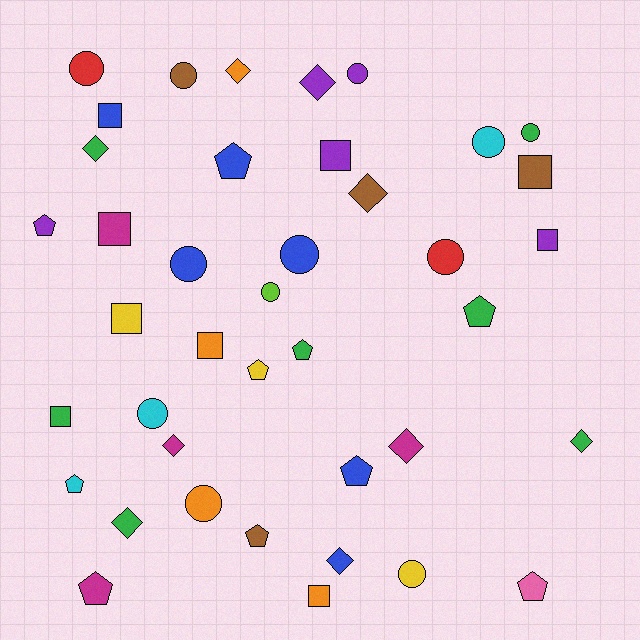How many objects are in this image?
There are 40 objects.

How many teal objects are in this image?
There are no teal objects.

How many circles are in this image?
There are 12 circles.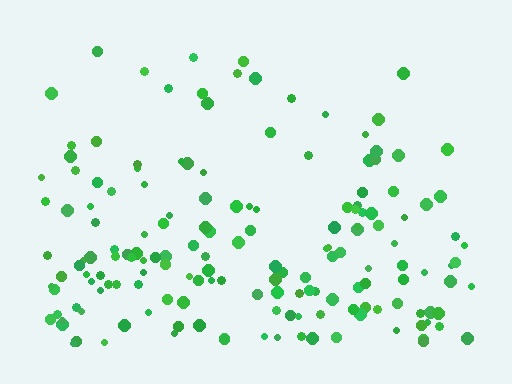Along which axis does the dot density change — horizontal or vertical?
Vertical.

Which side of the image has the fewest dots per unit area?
The top.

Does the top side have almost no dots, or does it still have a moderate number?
Still a moderate number, just noticeably fewer than the bottom.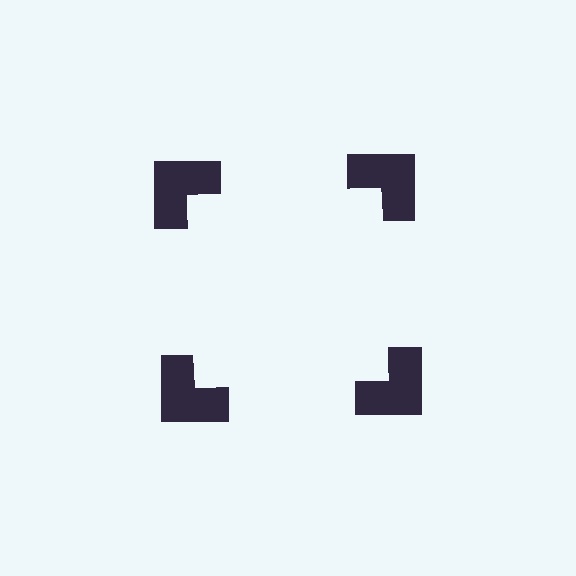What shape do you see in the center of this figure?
An illusory square — its edges are inferred from the aligned wedge cuts in the notched squares, not physically drawn.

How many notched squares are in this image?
There are 4 — one at each vertex of the illusory square.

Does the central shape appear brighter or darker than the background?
It typically appears slightly brighter than the background, even though no actual brightness change is drawn.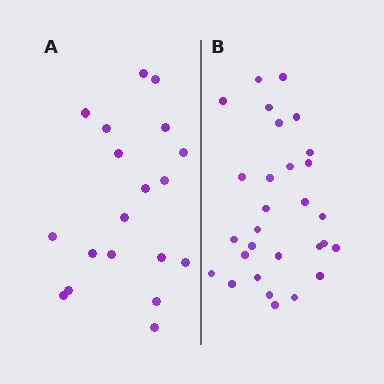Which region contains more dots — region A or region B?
Region B (the right region) has more dots.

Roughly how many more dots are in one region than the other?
Region B has roughly 10 or so more dots than region A.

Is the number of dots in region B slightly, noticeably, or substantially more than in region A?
Region B has substantially more. The ratio is roughly 1.5 to 1.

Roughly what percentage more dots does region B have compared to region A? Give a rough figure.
About 55% more.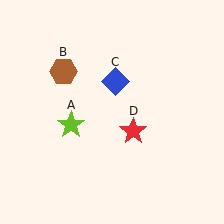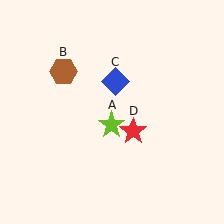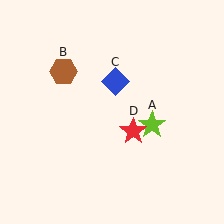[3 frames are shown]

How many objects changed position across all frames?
1 object changed position: lime star (object A).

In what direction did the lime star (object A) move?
The lime star (object A) moved right.